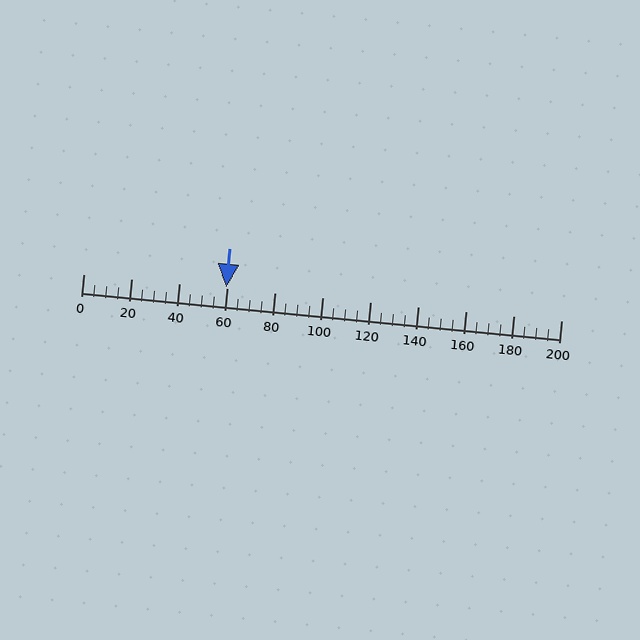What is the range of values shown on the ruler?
The ruler shows values from 0 to 200.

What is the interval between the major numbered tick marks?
The major tick marks are spaced 20 units apart.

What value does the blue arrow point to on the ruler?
The blue arrow points to approximately 60.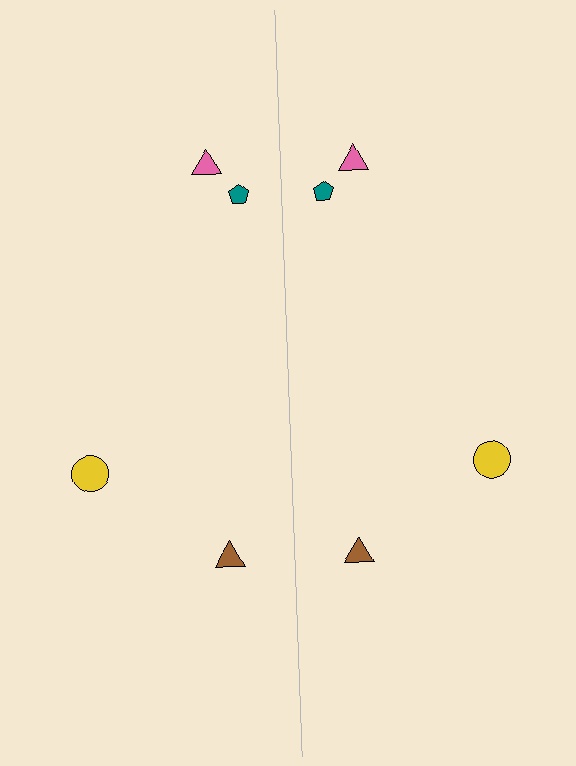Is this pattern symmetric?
Yes, this pattern has bilateral (reflection) symmetry.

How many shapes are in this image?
There are 8 shapes in this image.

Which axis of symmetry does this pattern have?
The pattern has a vertical axis of symmetry running through the center of the image.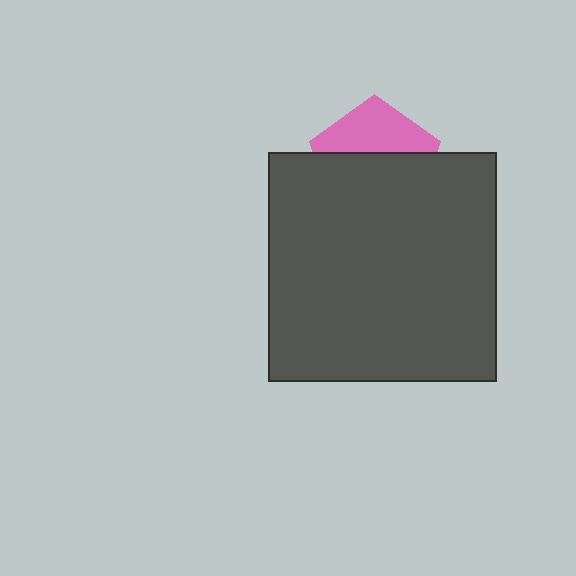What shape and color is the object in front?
The object in front is a dark gray square.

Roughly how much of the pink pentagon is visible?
A small part of it is visible (roughly 39%).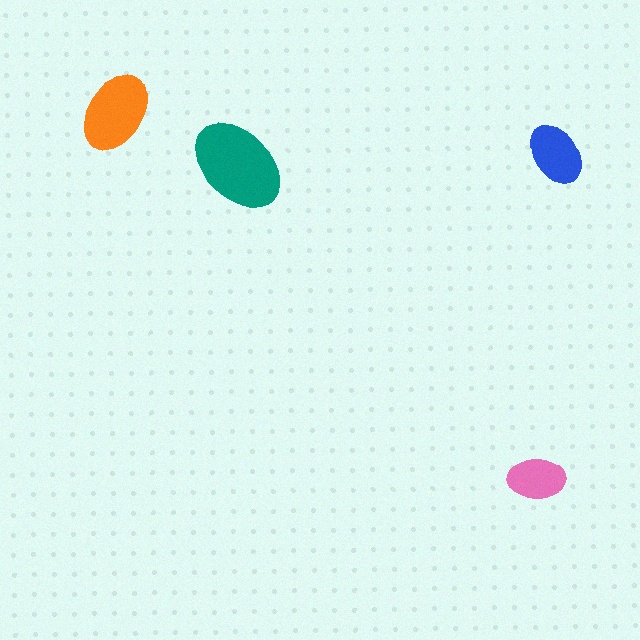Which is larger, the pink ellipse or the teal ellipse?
The teal one.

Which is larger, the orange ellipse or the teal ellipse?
The teal one.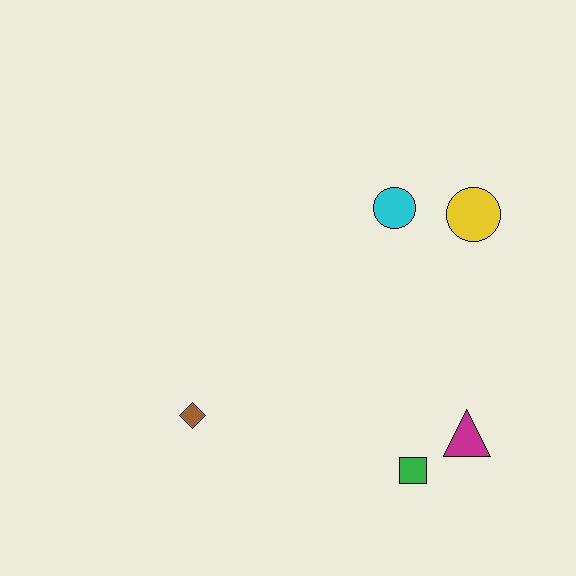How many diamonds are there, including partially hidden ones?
There is 1 diamond.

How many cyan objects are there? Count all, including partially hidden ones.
There is 1 cyan object.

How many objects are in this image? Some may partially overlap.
There are 5 objects.